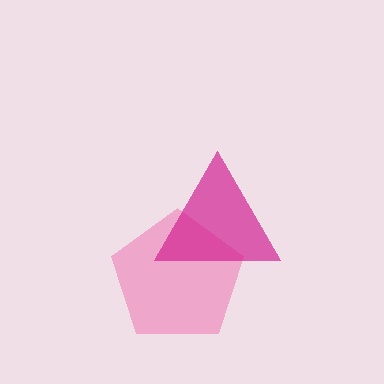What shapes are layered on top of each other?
The layered shapes are: a pink pentagon, a magenta triangle.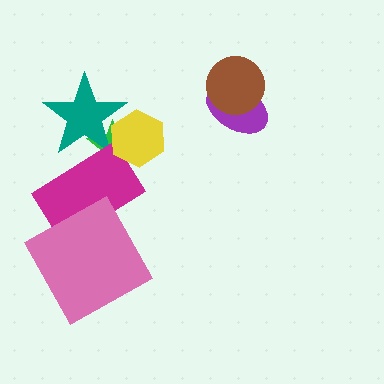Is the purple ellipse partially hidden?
Yes, it is partially covered by another shape.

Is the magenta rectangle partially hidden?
Yes, it is partially covered by another shape.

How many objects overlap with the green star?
3 objects overlap with the green star.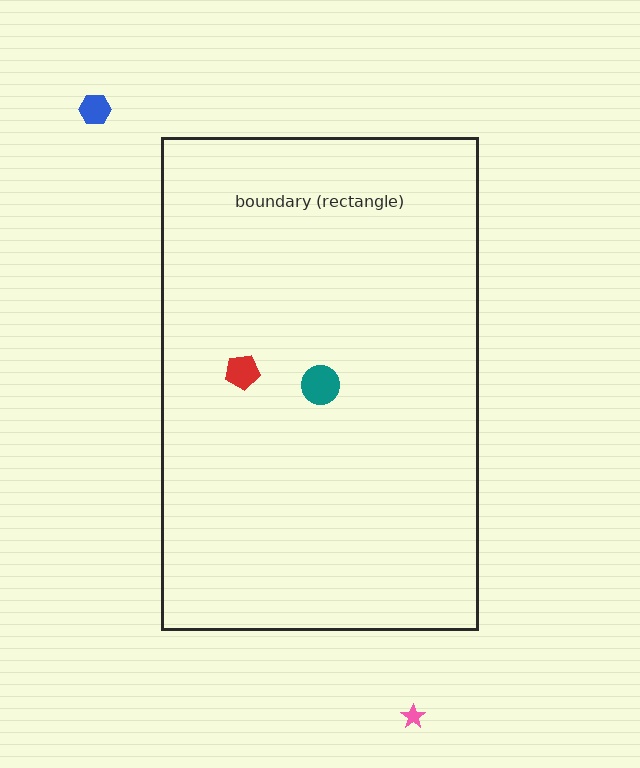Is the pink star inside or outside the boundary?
Outside.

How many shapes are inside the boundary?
2 inside, 2 outside.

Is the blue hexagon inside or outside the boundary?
Outside.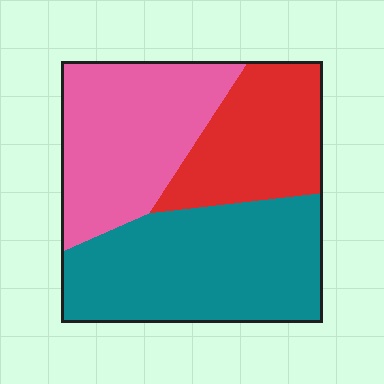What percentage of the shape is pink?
Pink takes up about one third (1/3) of the shape.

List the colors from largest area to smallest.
From largest to smallest: teal, pink, red.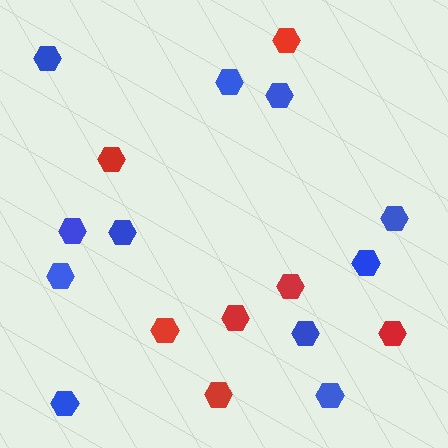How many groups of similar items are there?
There are 2 groups: one group of red hexagons (7) and one group of blue hexagons (11).